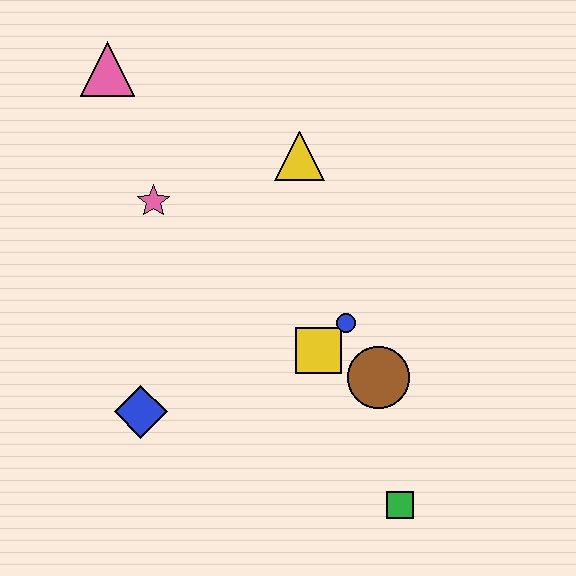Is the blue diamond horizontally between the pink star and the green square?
No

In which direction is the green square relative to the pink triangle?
The green square is below the pink triangle.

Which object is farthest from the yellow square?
The pink triangle is farthest from the yellow square.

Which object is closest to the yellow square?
The blue circle is closest to the yellow square.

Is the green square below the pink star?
Yes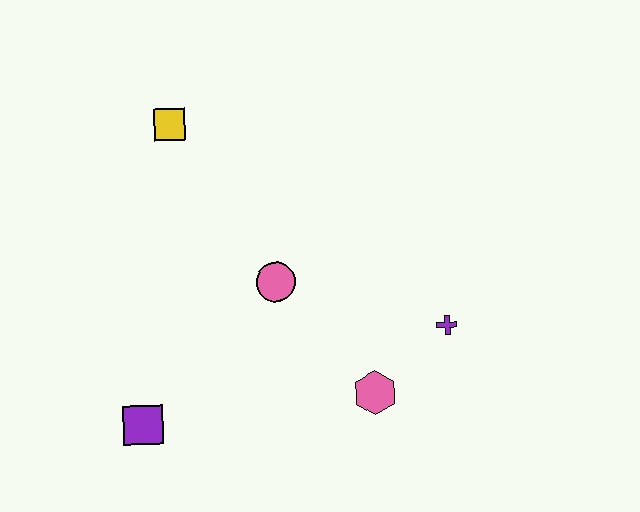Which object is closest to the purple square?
The pink circle is closest to the purple square.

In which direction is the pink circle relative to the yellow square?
The pink circle is below the yellow square.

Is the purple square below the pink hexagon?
Yes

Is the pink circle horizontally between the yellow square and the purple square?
No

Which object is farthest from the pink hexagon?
The yellow square is farthest from the pink hexagon.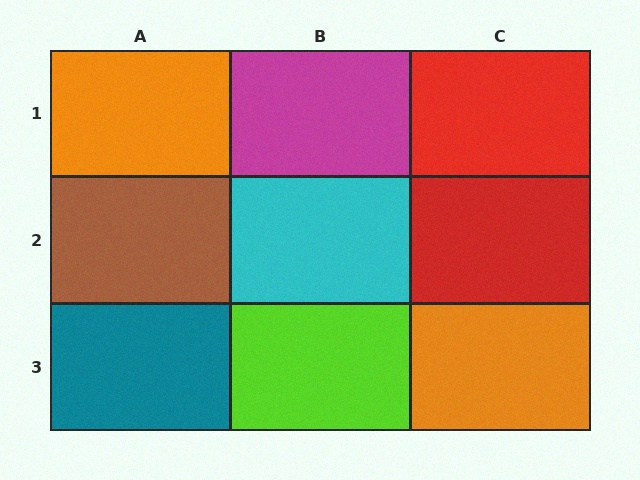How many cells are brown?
1 cell is brown.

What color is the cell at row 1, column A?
Orange.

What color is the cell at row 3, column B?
Lime.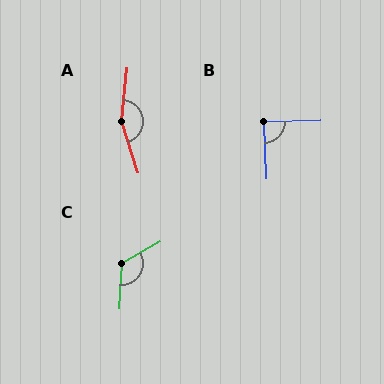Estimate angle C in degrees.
Approximately 123 degrees.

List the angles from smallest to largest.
B (89°), C (123°), A (156°).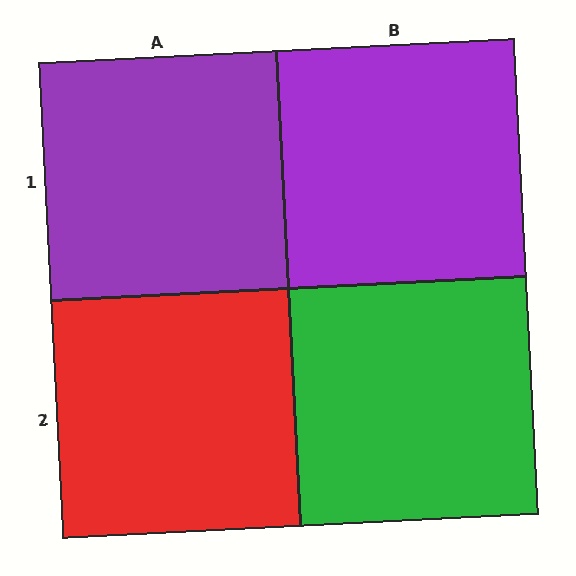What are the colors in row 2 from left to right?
Red, green.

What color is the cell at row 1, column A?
Purple.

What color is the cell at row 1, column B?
Purple.